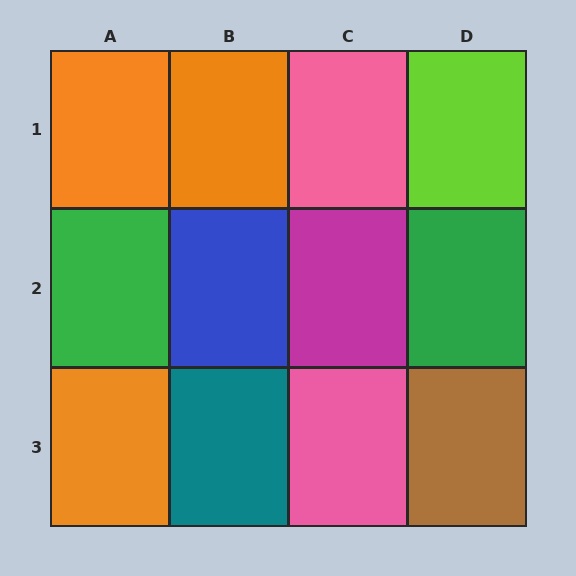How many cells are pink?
2 cells are pink.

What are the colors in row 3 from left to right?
Orange, teal, pink, brown.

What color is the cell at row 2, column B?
Blue.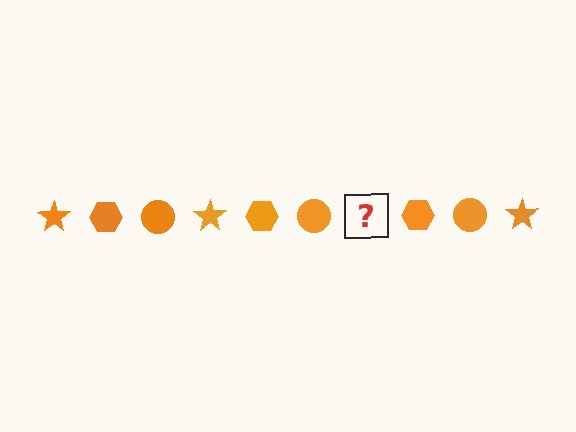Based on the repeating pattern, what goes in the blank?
The blank should be an orange star.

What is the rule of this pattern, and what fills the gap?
The rule is that the pattern cycles through star, hexagon, circle shapes in orange. The gap should be filled with an orange star.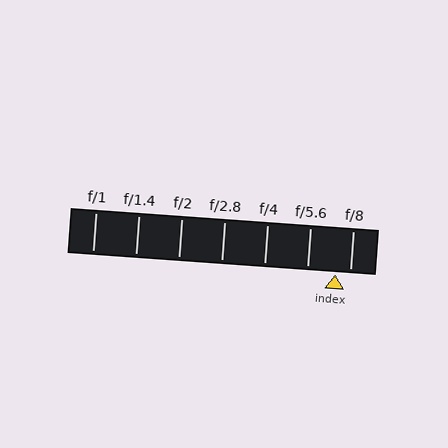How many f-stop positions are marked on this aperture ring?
There are 7 f-stop positions marked.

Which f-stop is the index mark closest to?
The index mark is closest to f/8.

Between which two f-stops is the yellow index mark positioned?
The index mark is between f/5.6 and f/8.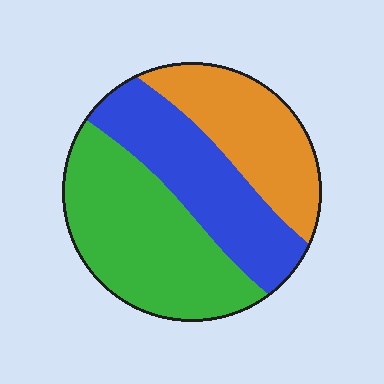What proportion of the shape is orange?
Orange takes up between a quarter and a half of the shape.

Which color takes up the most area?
Green, at roughly 40%.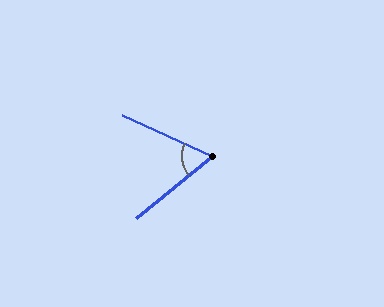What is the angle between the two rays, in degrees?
Approximately 64 degrees.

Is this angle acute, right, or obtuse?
It is acute.